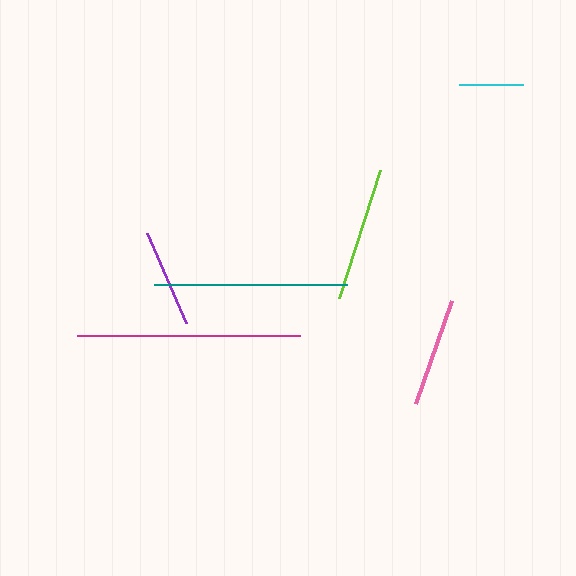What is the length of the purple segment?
The purple segment is approximately 98 pixels long.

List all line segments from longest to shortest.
From longest to shortest: magenta, teal, lime, pink, purple, cyan.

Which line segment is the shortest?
The cyan line is the shortest at approximately 64 pixels.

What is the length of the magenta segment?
The magenta segment is approximately 223 pixels long.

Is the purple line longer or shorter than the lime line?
The lime line is longer than the purple line.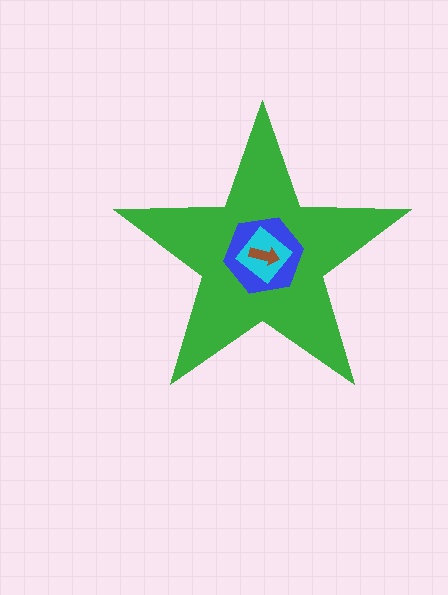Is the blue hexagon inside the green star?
Yes.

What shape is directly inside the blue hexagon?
The cyan diamond.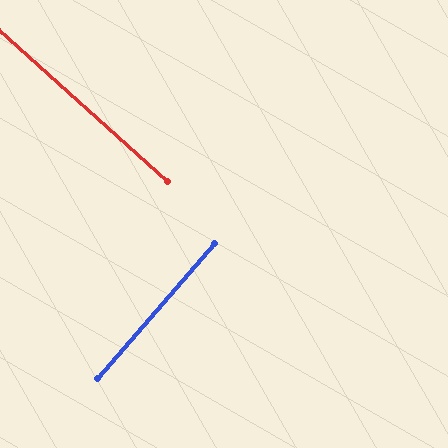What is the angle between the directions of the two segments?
Approximately 89 degrees.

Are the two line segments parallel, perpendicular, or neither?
Perpendicular — they meet at approximately 89°.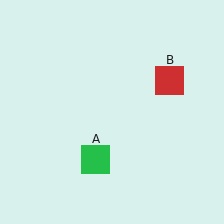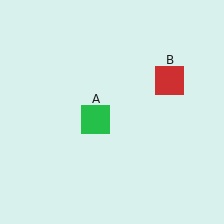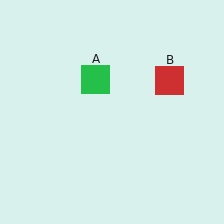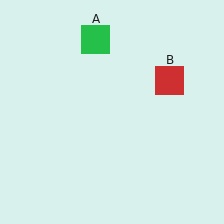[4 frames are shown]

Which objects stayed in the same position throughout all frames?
Red square (object B) remained stationary.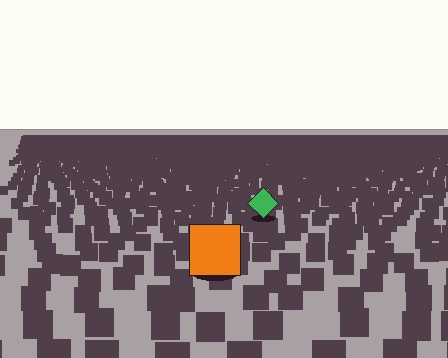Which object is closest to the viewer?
The orange square is closest. The texture marks near it are larger and more spread out.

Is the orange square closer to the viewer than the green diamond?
Yes. The orange square is closer — you can tell from the texture gradient: the ground texture is coarser near it.